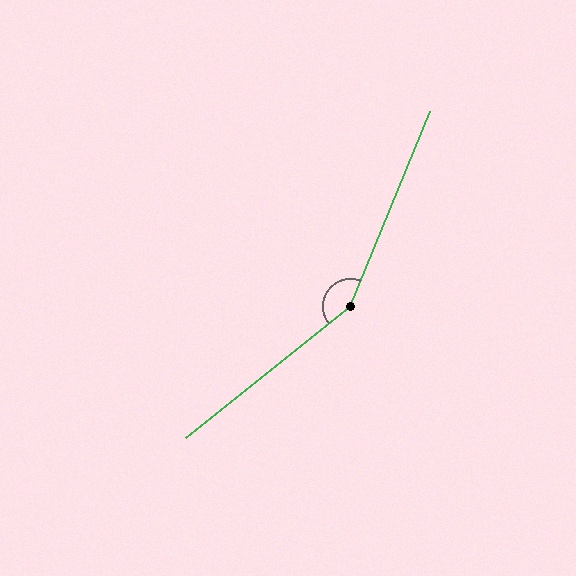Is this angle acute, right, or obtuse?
It is obtuse.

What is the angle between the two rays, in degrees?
Approximately 151 degrees.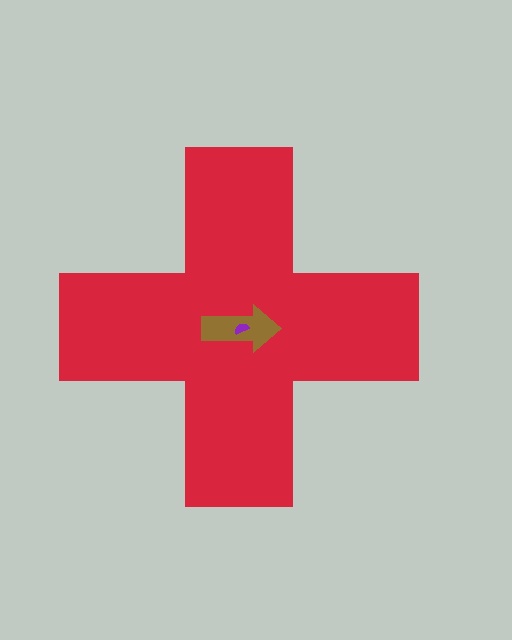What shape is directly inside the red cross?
The brown arrow.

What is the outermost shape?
The red cross.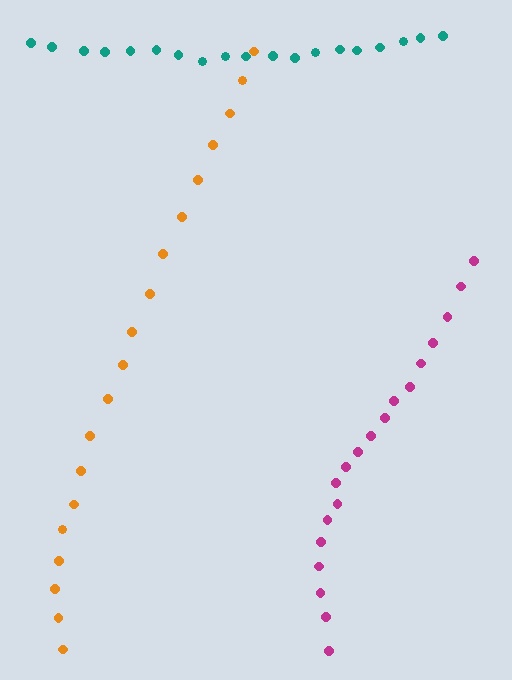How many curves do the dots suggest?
There are 3 distinct paths.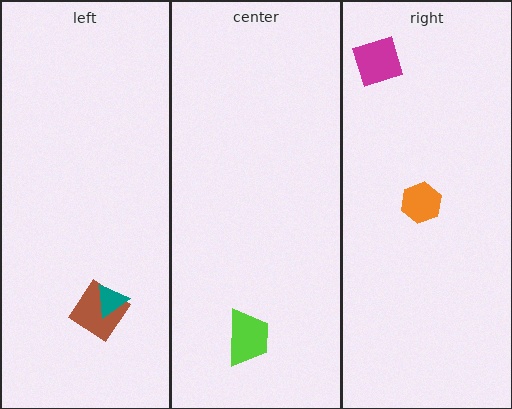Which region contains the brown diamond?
The left region.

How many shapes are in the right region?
2.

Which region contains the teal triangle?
The left region.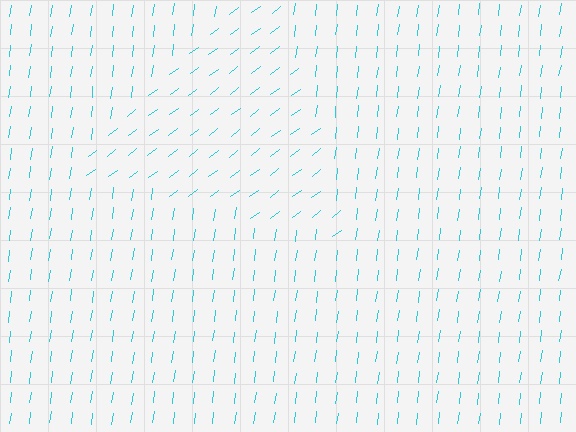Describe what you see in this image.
The image is filled with small cyan line segments. A triangle region in the image has lines oriented differently from the surrounding lines, creating a visible texture boundary.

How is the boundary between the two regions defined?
The boundary is defined purely by a change in line orientation (approximately 45 degrees difference). All lines are the same color and thickness.